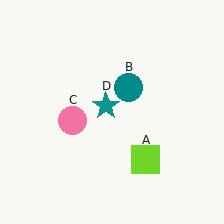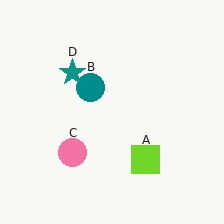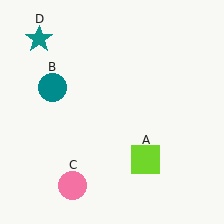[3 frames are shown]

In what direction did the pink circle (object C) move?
The pink circle (object C) moved down.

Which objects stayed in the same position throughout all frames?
Lime square (object A) remained stationary.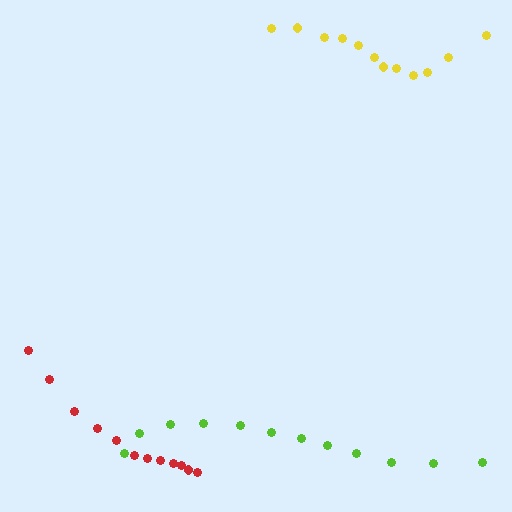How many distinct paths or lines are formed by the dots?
There are 3 distinct paths.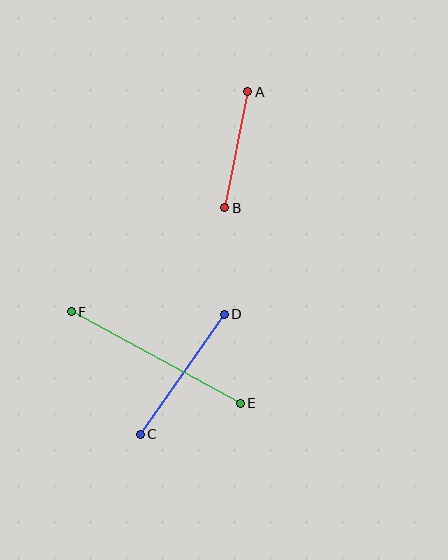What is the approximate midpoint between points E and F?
The midpoint is at approximately (156, 357) pixels.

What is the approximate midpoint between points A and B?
The midpoint is at approximately (236, 150) pixels.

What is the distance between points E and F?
The distance is approximately 192 pixels.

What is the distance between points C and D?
The distance is approximately 146 pixels.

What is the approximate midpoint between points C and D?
The midpoint is at approximately (182, 374) pixels.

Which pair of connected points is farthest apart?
Points E and F are farthest apart.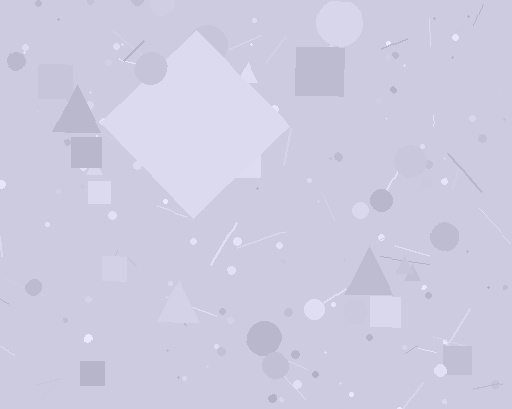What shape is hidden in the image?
A diamond is hidden in the image.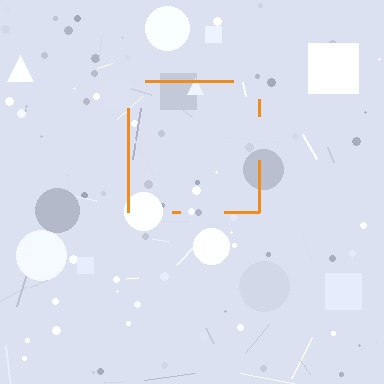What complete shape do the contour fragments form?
The contour fragments form a square.